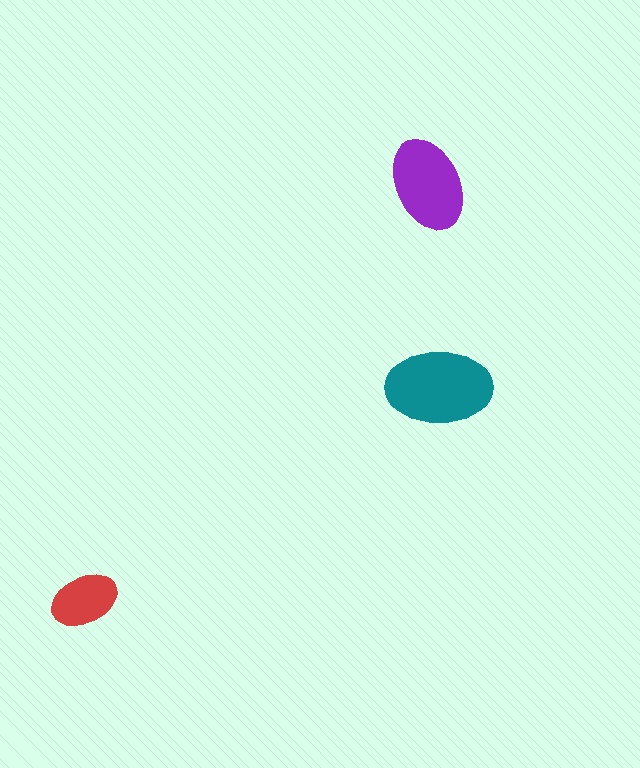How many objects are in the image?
There are 3 objects in the image.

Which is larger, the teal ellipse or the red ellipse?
The teal one.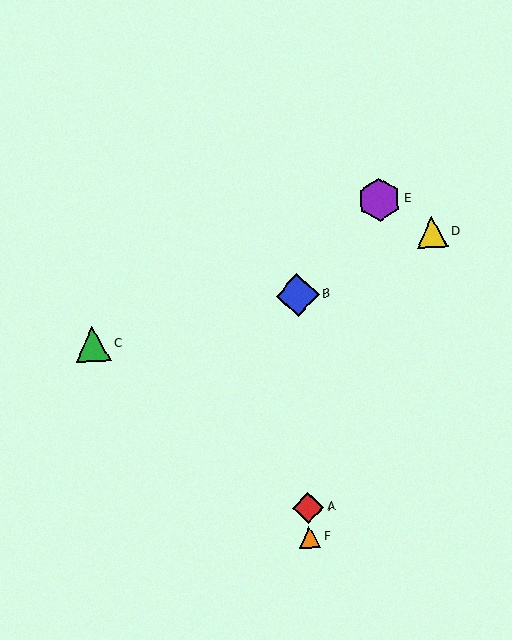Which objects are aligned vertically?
Objects A, B, F are aligned vertically.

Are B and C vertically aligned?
No, B is at x≈298 and C is at x≈93.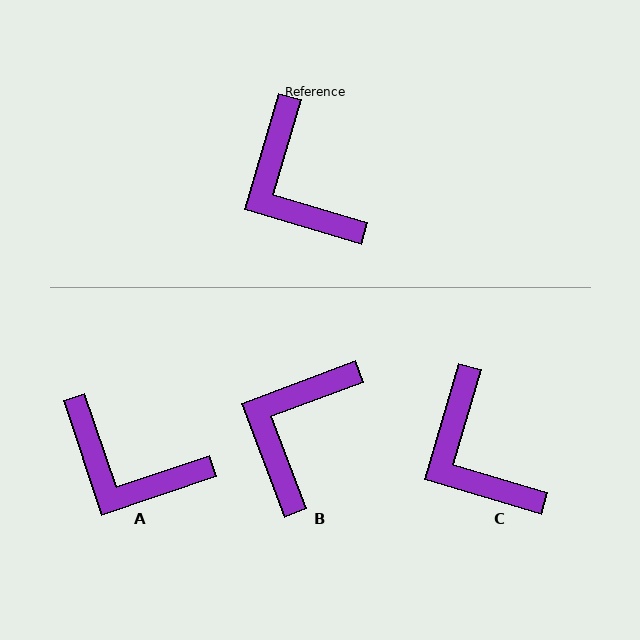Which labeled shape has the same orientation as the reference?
C.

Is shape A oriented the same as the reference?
No, it is off by about 35 degrees.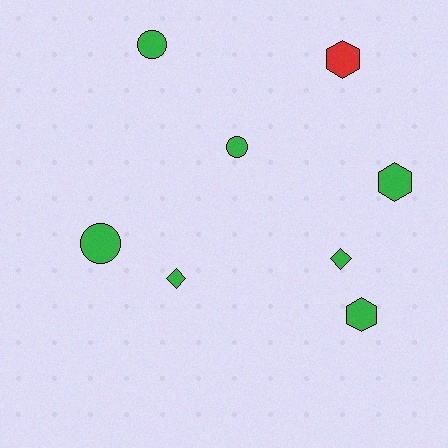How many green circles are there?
There are 3 green circles.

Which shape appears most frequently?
Hexagon, with 3 objects.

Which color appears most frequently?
Green, with 7 objects.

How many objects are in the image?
There are 8 objects.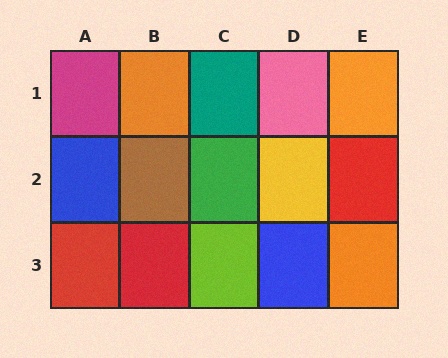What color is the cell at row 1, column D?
Pink.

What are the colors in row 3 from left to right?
Red, red, lime, blue, orange.